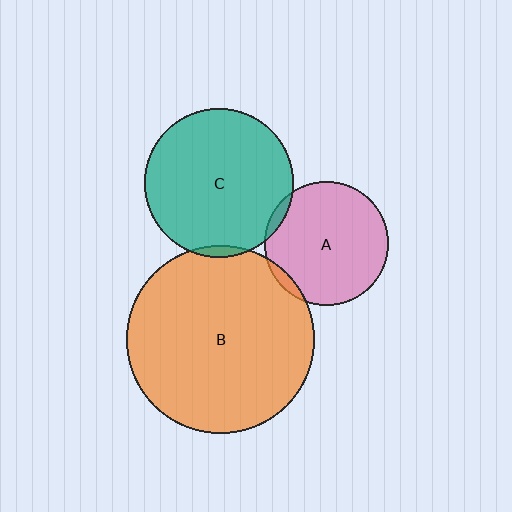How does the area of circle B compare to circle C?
Approximately 1.6 times.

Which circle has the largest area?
Circle B (orange).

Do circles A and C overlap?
Yes.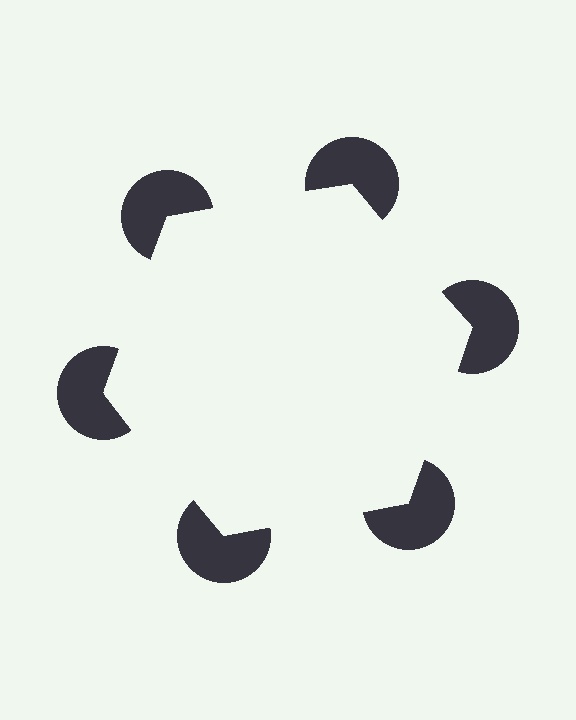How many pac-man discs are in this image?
There are 6 — one at each vertex of the illusory hexagon.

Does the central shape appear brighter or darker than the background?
It typically appears slightly brighter than the background, even though no actual brightness change is drawn.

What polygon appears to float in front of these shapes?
An illusory hexagon — its edges are inferred from the aligned wedge cuts in the pac-man discs, not physically drawn.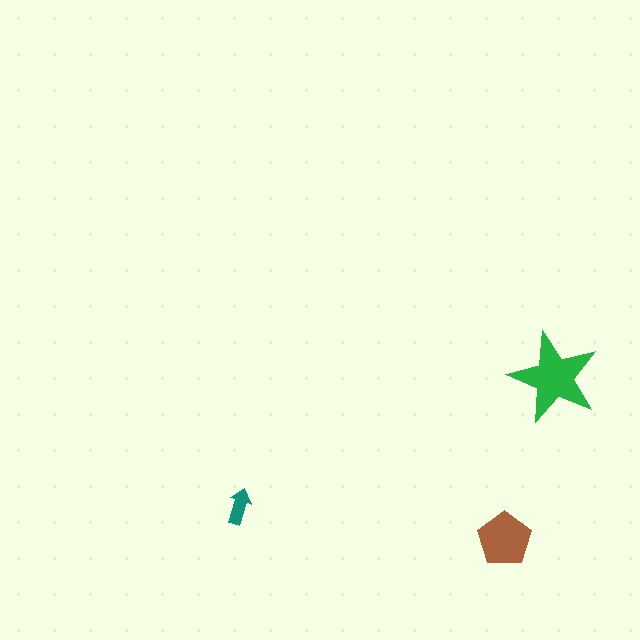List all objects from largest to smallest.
The green star, the brown pentagon, the teal arrow.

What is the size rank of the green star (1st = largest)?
1st.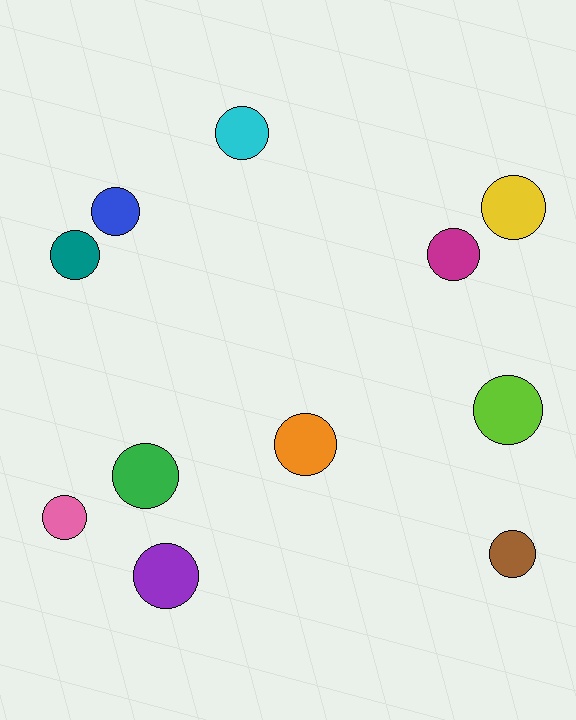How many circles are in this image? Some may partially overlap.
There are 11 circles.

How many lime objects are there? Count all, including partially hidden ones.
There is 1 lime object.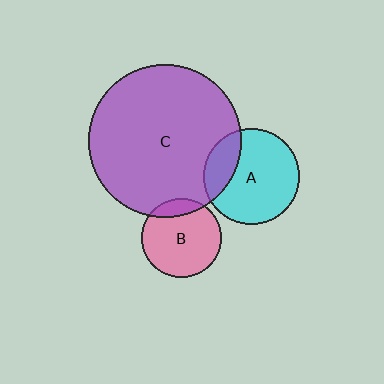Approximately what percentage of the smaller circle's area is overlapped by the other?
Approximately 25%.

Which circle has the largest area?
Circle C (purple).